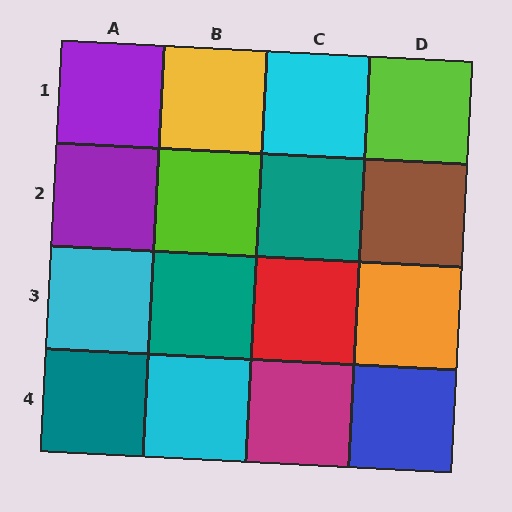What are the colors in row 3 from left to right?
Cyan, teal, red, orange.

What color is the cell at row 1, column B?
Yellow.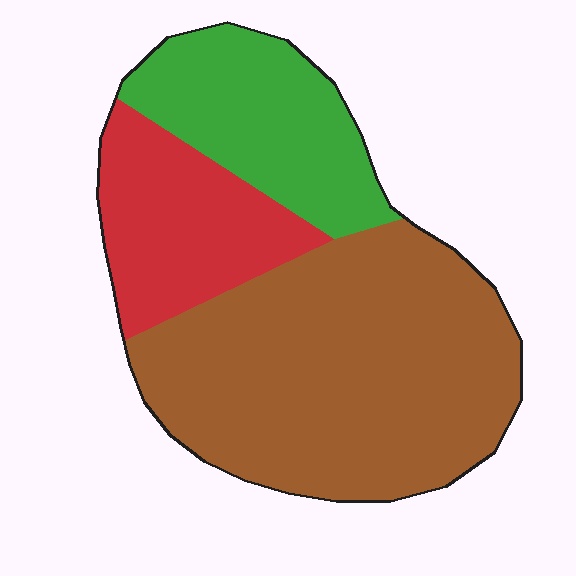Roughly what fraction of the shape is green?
Green takes up about one quarter (1/4) of the shape.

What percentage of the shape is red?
Red covers around 20% of the shape.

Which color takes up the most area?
Brown, at roughly 55%.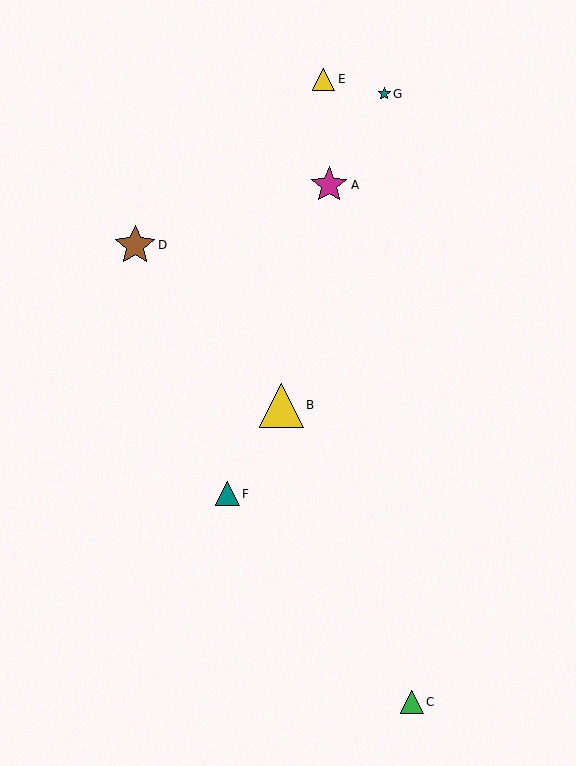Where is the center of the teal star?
The center of the teal star is at (384, 94).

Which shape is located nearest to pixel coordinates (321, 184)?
The magenta star (labeled A) at (329, 185) is nearest to that location.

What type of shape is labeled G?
Shape G is a teal star.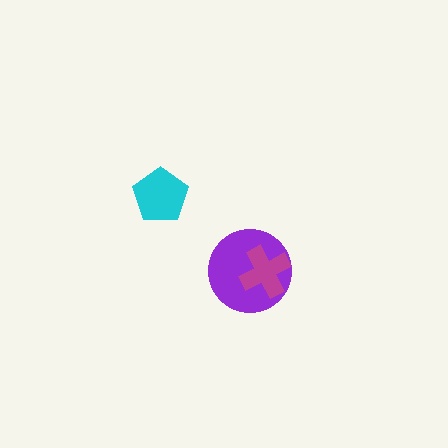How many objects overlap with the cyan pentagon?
0 objects overlap with the cyan pentagon.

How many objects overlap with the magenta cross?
1 object overlaps with the magenta cross.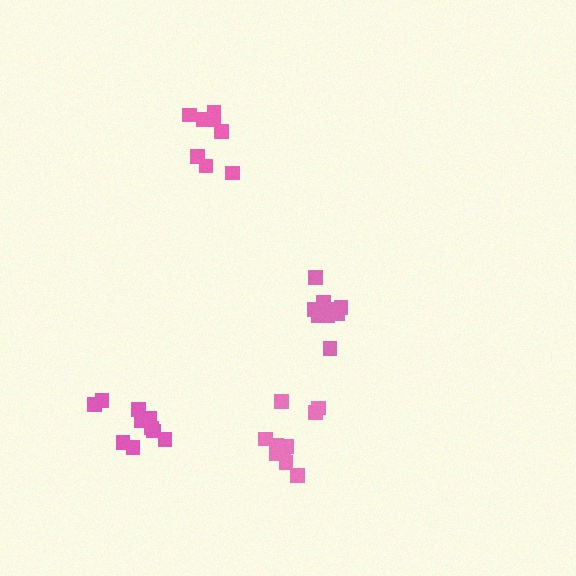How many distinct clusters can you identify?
There are 4 distinct clusters.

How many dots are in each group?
Group 1: 11 dots, Group 2: 9 dots, Group 3: 10 dots, Group 4: 8 dots (38 total).